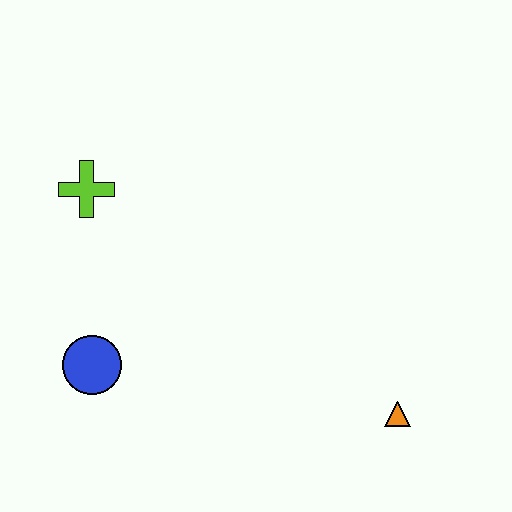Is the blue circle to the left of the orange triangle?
Yes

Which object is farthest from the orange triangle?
The lime cross is farthest from the orange triangle.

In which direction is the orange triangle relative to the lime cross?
The orange triangle is to the right of the lime cross.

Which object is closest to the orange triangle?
The blue circle is closest to the orange triangle.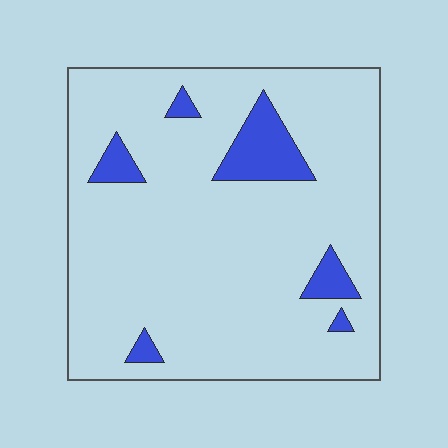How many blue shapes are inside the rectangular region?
6.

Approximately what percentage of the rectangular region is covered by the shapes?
Approximately 10%.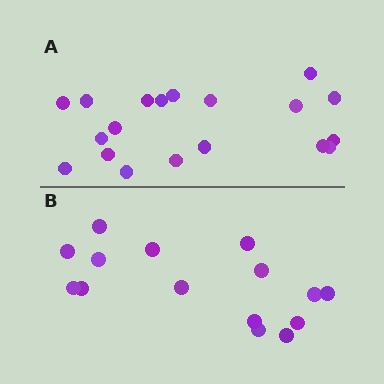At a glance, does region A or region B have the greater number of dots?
Region A (the top region) has more dots.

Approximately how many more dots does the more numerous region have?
Region A has about 4 more dots than region B.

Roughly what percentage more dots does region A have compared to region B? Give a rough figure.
About 25% more.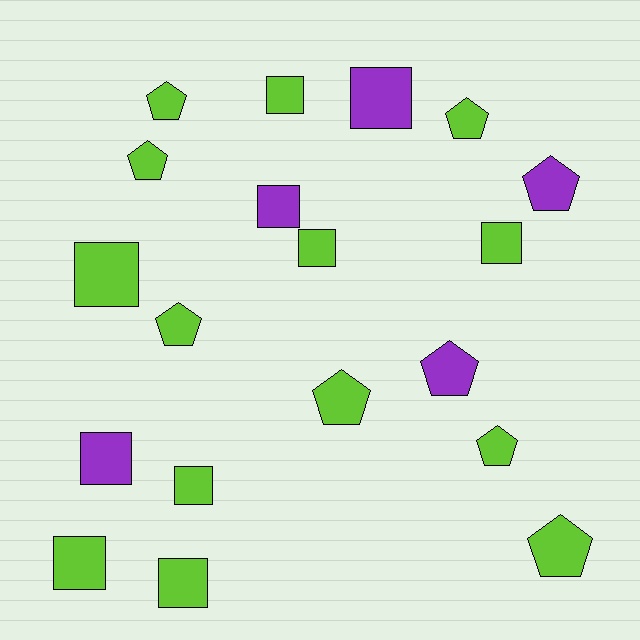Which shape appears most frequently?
Square, with 10 objects.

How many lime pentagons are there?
There are 7 lime pentagons.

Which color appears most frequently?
Lime, with 14 objects.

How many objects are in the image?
There are 19 objects.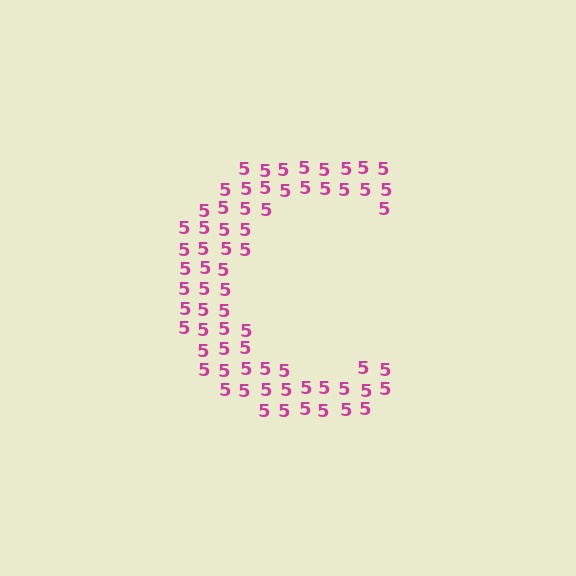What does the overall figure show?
The overall figure shows the letter C.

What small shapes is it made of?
It is made of small digit 5's.